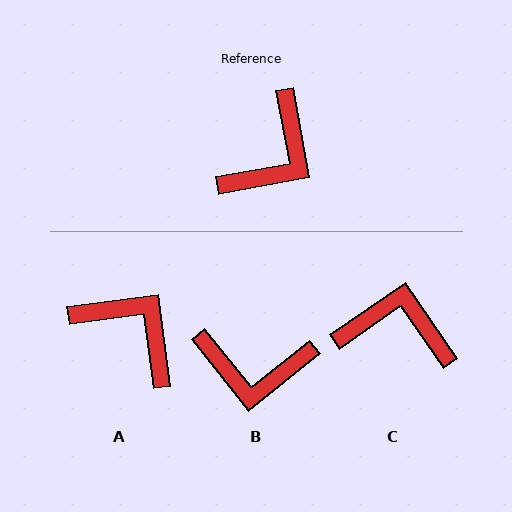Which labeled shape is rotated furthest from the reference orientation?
C, about 114 degrees away.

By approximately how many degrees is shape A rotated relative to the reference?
Approximately 87 degrees counter-clockwise.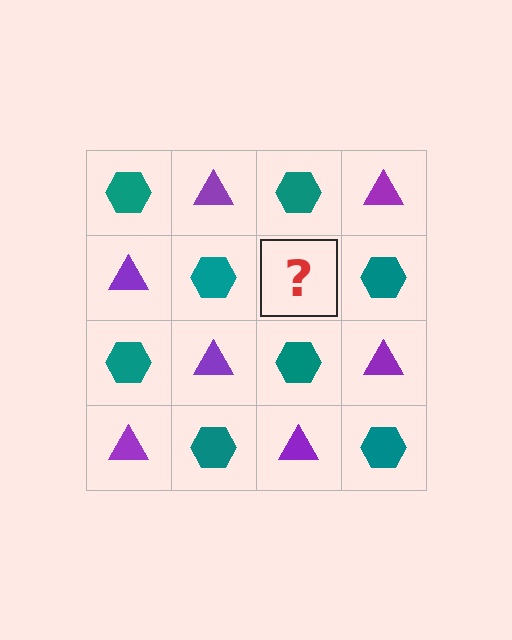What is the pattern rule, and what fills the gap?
The rule is that it alternates teal hexagon and purple triangle in a checkerboard pattern. The gap should be filled with a purple triangle.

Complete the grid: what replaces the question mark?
The question mark should be replaced with a purple triangle.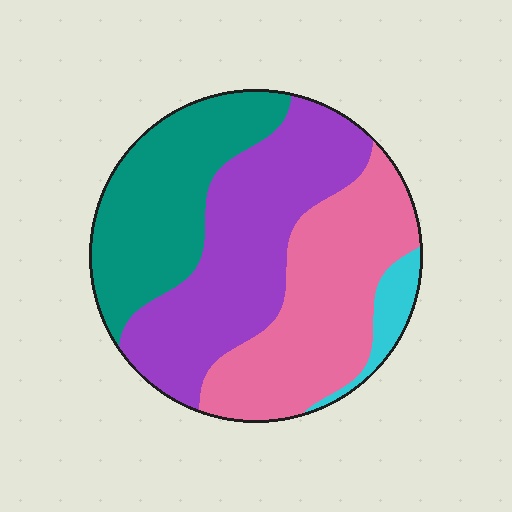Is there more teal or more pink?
Pink.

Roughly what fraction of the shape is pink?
Pink covers 32% of the shape.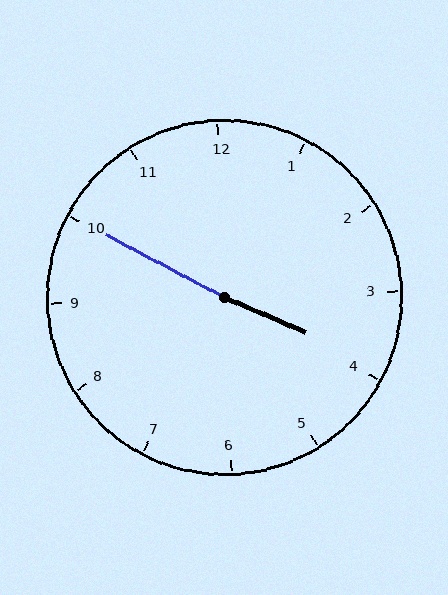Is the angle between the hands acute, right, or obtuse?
It is obtuse.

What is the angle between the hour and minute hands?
Approximately 175 degrees.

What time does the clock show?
3:50.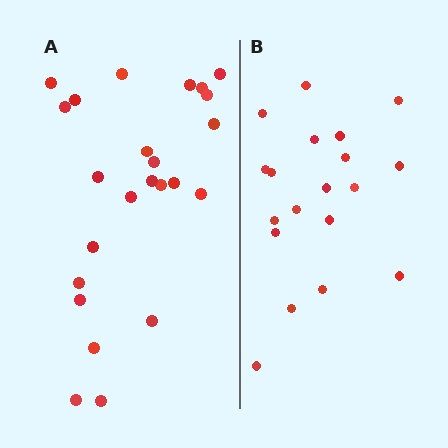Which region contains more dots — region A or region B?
Region A (the left region) has more dots.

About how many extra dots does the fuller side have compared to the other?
Region A has about 5 more dots than region B.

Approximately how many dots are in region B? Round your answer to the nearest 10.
About 20 dots. (The exact count is 19, which rounds to 20.)